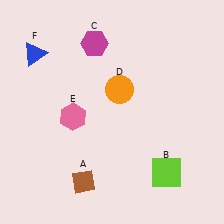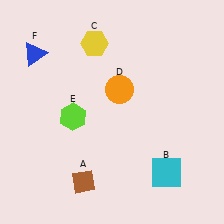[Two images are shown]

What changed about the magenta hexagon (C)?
In Image 1, C is magenta. In Image 2, it changed to yellow.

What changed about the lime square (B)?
In Image 1, B is lime. In Image 2, it changed to cyan.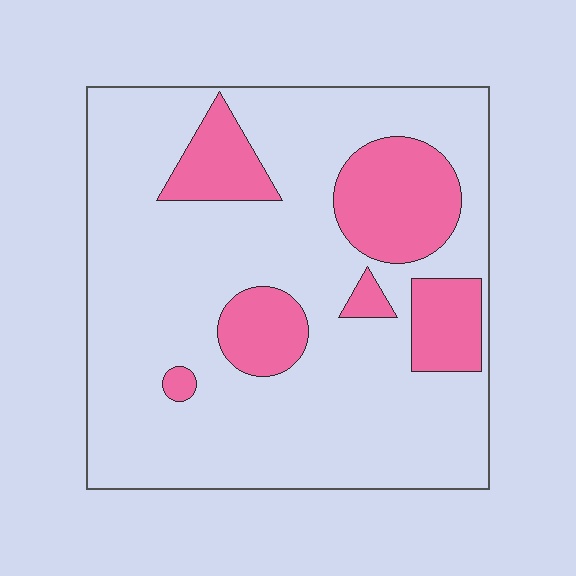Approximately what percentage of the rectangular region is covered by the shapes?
Approximately 20%.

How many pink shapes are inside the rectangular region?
6.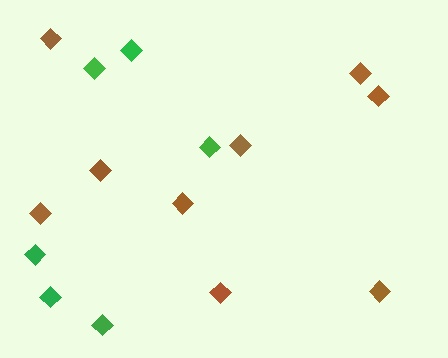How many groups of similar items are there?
There are 2 groups: one group of brown diamonds (9) and one group of green diamonds (6).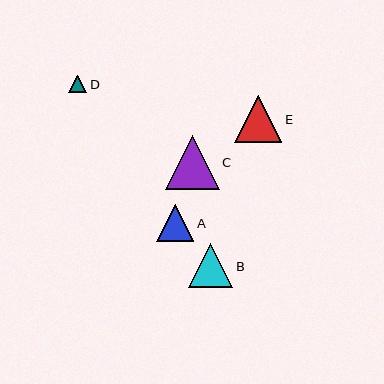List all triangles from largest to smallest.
From largest to smallest: C, E, B, A, D.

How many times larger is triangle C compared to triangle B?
Triangle C is approximately 1.2 times the size of triangle B.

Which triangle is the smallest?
Triangle D is the smallest with a size of approximately 18 pixels.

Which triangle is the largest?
Triangle C is the largest with a size of approximately 54 pixels.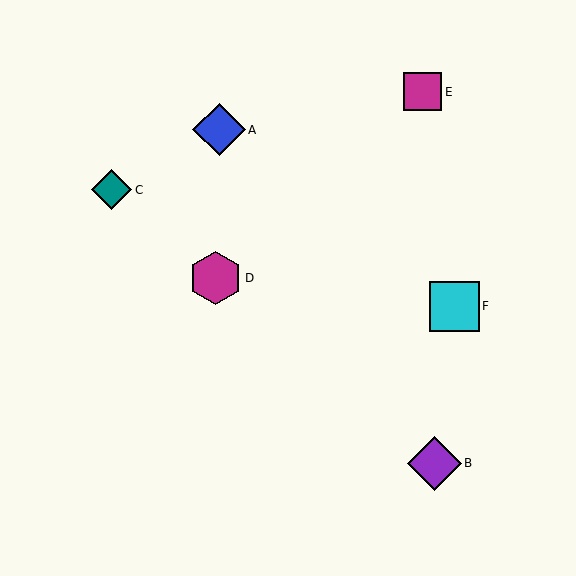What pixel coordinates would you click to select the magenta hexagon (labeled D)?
Click at (216, 278) to select the magenta hexagon D.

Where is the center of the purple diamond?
The center of the purple diamond is at (435, 463).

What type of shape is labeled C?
Shape C is a teal diamond.